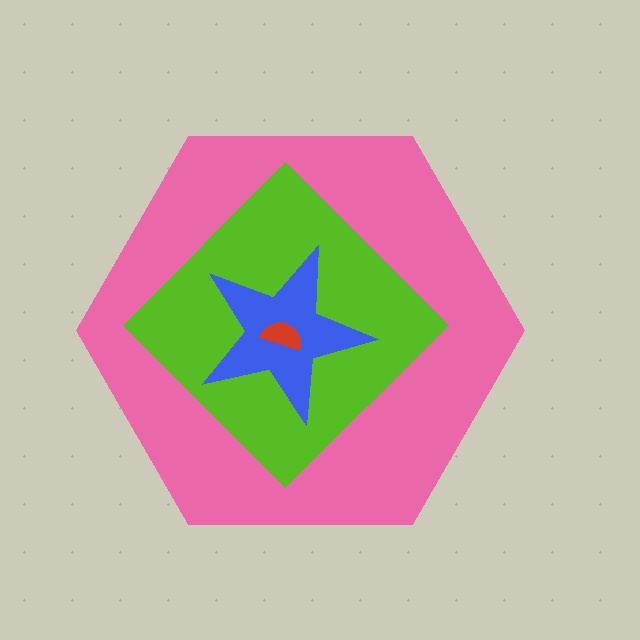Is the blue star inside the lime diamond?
Yes.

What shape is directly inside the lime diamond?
The blue star.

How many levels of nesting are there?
4.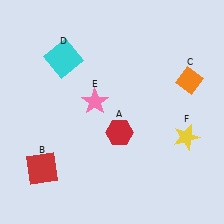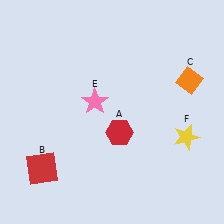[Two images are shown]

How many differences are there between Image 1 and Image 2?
There is 1 difference between the two images.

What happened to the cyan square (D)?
The cyan square (D) was removed in Image 2. It was in the top-left area of Image 1.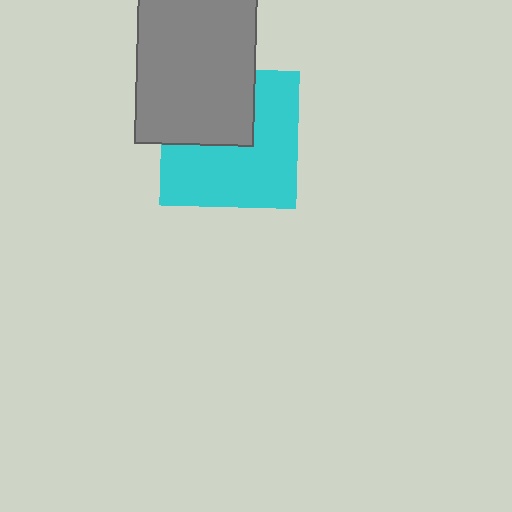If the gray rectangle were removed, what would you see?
You would see the complete cyan square.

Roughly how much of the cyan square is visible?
About half of it is visible (roughly 61%).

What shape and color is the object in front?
The object in front is a gray rectangle.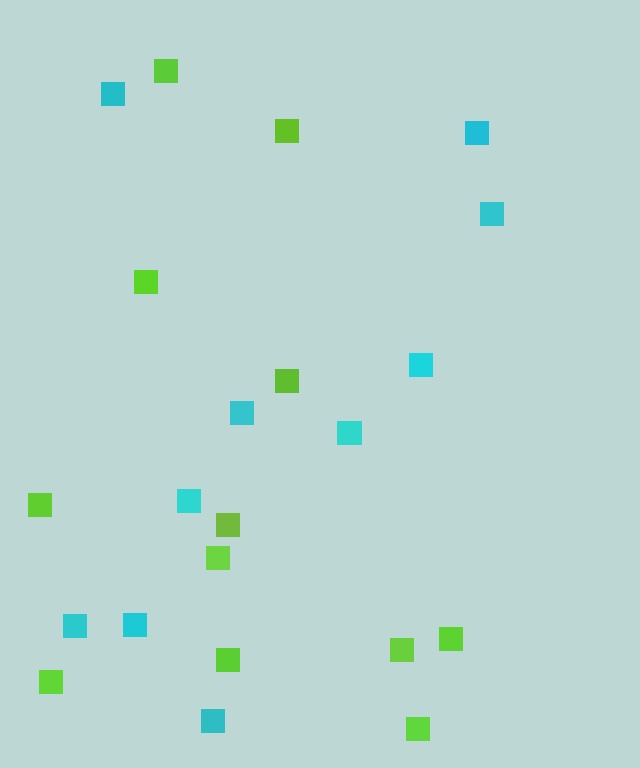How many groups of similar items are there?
There are 2 groups: one group of lime squares (12) and one group of cyan squares (10).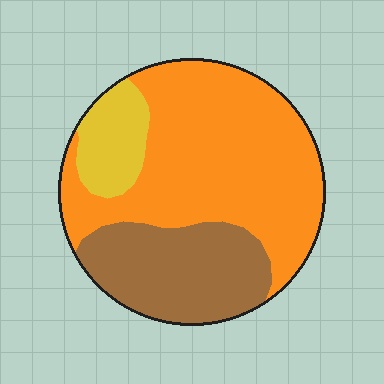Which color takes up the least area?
Yellow, at roughly 10%.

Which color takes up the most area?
Orange, at roughly 60%.